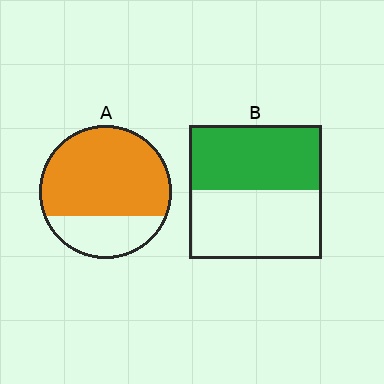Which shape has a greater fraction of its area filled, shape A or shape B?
Shape A.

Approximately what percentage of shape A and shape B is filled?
A is approximately 70% and B is approximately 50%.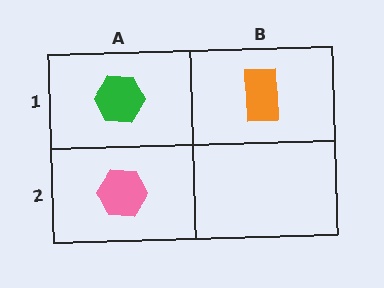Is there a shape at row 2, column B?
No, that cell is empty.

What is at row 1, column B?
An orange rectangle.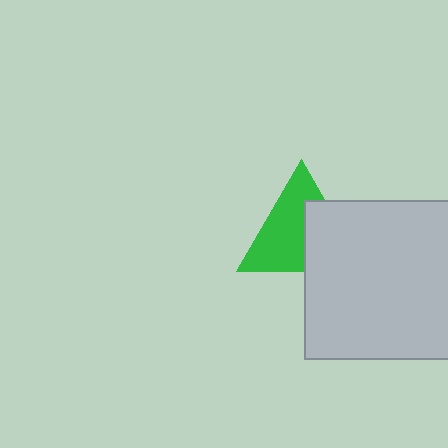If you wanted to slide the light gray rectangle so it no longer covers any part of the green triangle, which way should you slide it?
Slide it toward the lower-right — that is the most direct way to separate the two shapes.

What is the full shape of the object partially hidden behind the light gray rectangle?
The partially hidden object is a green triangle.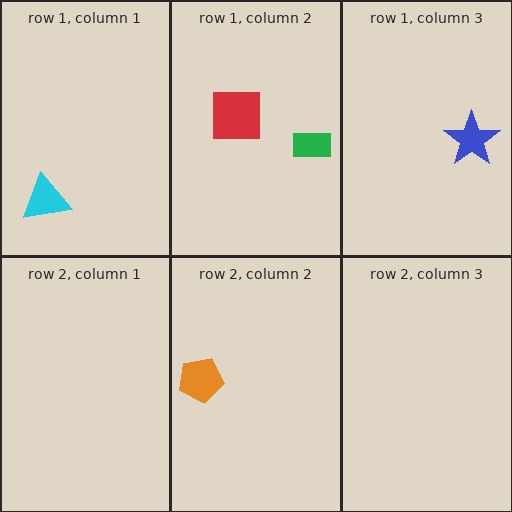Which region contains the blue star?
The row 1, column 3 region.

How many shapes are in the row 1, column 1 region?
1.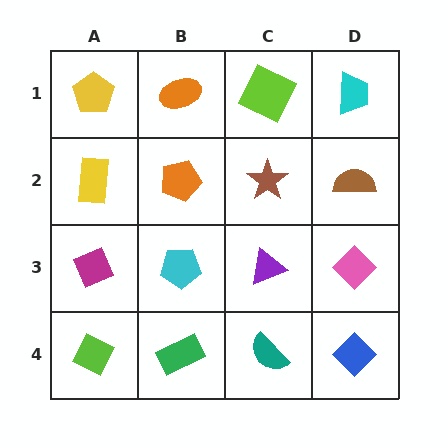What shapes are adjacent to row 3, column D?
A brown semicircle (row 2, column D), a blue diamond (row 4, column D), a purple triangle (row 3, column C).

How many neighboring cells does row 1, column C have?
3.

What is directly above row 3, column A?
A yellow rectangle.